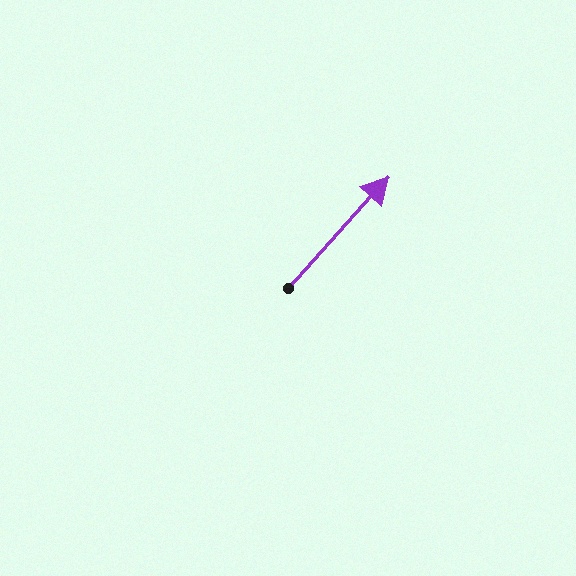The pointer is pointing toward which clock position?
Roughly 1 o'clock.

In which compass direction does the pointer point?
Northeast.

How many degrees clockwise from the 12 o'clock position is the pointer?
Approximately 42 degrees.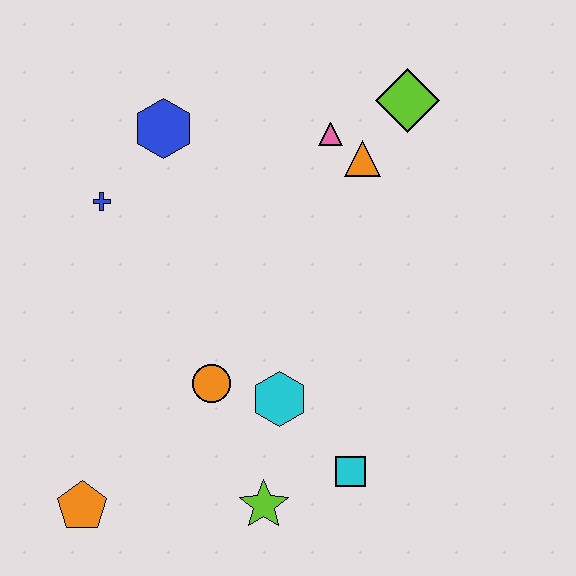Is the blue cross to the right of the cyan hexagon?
No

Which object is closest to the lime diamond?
The orange triangle is closest to the lime diamond.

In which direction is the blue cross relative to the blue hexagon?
The blue cross is below the blue hexagon.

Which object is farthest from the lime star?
The lime diamond is farthest from the lime star.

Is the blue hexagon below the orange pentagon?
No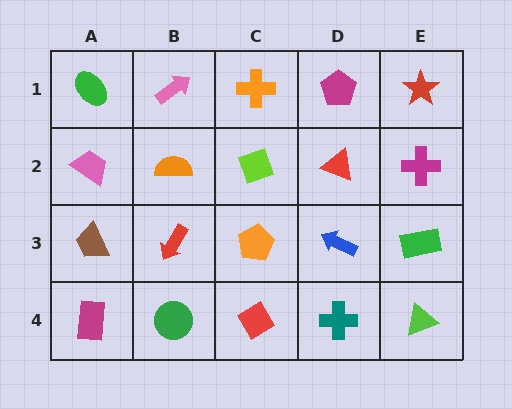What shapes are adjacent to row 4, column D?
A blue arrow (row 3, column D), a red diamond (row 4, column C), a lime triangle (row 4, column E).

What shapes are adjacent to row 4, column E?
A green rectangle (row 3, column E), a teal cross (row 4, column D).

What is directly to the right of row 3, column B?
An orange pentagon.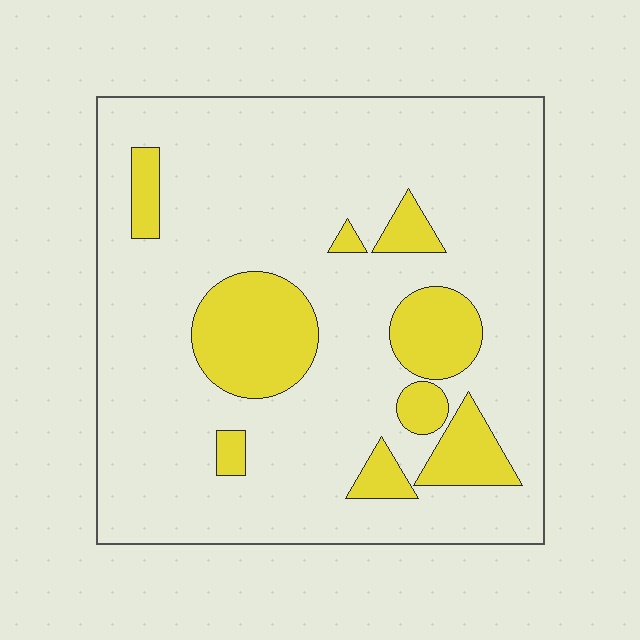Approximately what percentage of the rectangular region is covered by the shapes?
Approximately 20%.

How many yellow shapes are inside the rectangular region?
9.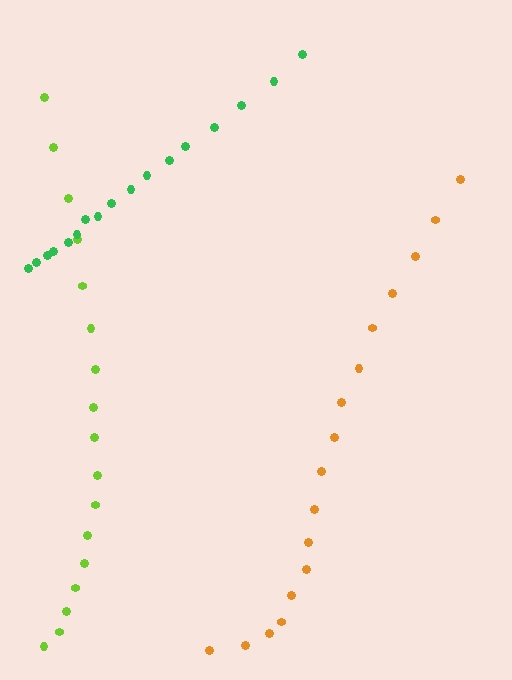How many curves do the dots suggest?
There are 3 distinct paths.